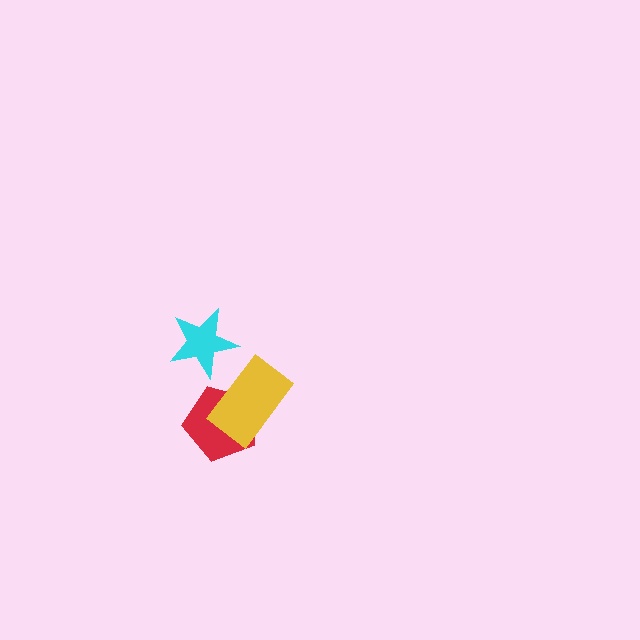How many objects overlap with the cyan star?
0 objects overlap with the cyan star.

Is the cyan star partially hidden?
No, no other shape covers it.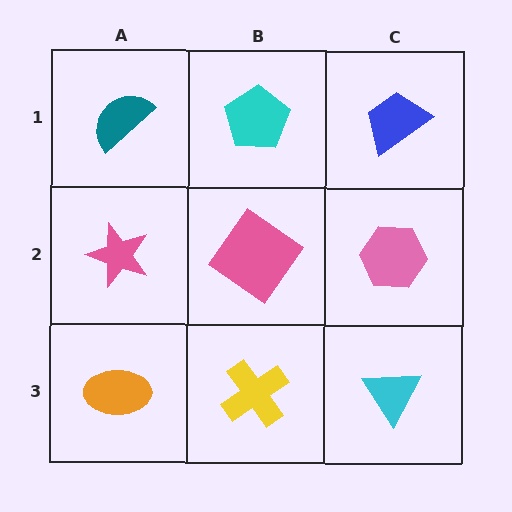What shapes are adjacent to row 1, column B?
A pink diamond (row 2, column B), a teal semicircle (row 1, column A), a blue trapezoid (row 1, column C).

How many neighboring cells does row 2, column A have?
3.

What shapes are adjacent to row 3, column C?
A pink hexagon (row 2, column C), a yellow cross (row 3, column B).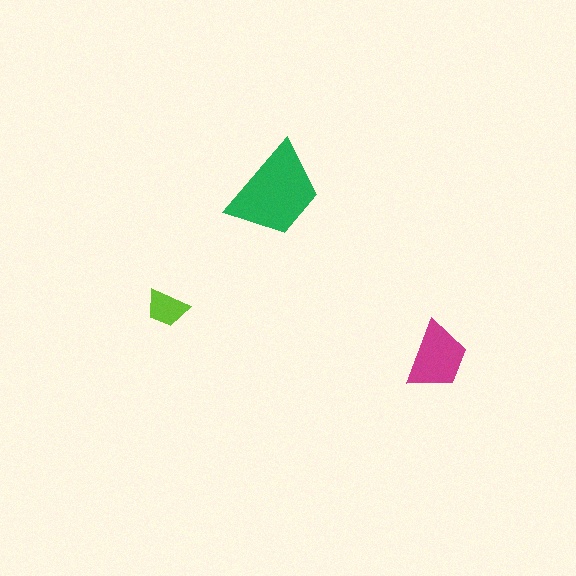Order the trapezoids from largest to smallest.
the green one, the magenta one, the lime one.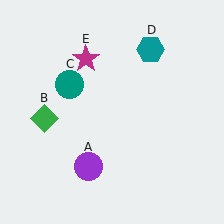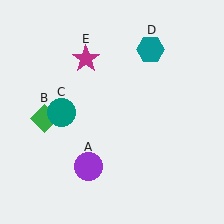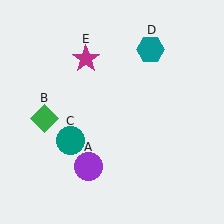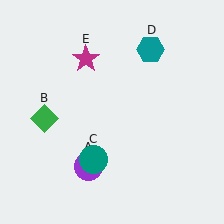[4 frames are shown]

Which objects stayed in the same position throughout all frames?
Purple circle (object A) and green diamond (object B) and teal hexagon (object D) and magenta star (object E) remained stationary.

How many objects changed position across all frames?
1 object changed position: teal circle (object C).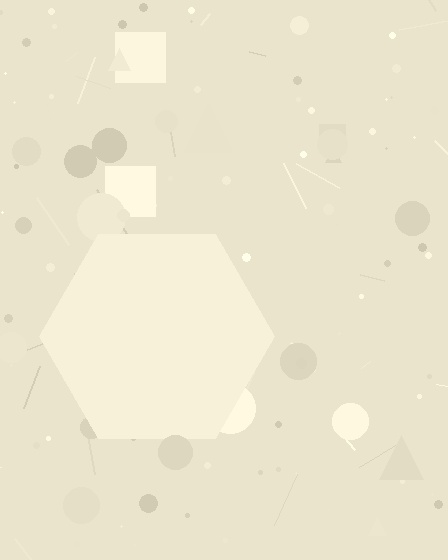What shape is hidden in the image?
A hexagon is hidden in the image.